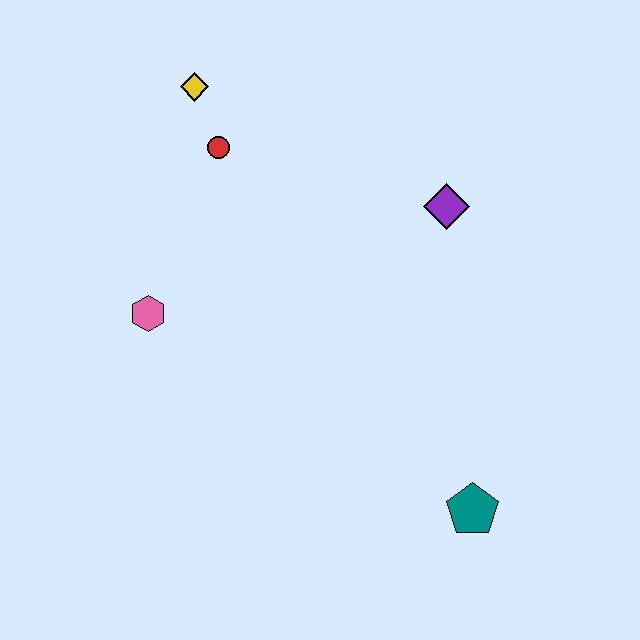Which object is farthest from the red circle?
The teal pentagon is farthest from the red circle.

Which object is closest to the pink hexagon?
The red circle is closest to the pink hexagon.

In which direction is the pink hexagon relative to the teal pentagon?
The pink hexagon is to the left of the teal pentagon.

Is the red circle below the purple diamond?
No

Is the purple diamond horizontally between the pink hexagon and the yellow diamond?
No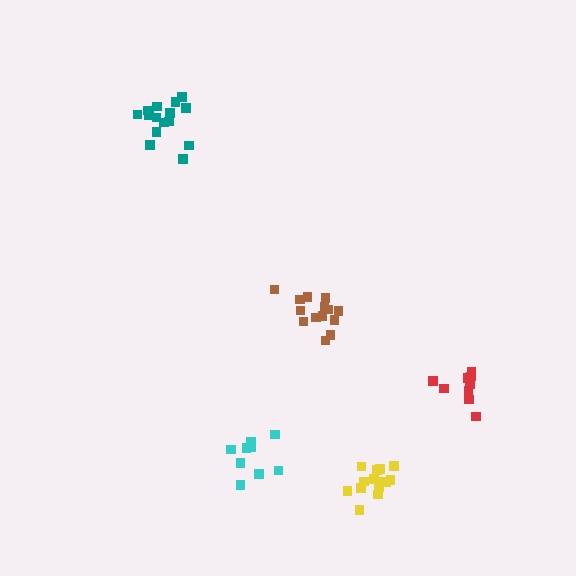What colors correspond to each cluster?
The clusters are colored: yellow, teal, cyan, red, brown.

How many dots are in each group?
Group 1: 14 dots, Group 2: 15 dots, Group 3: 9 dots, Group 4: 9 dots, Group 5: 14 dots (61 total).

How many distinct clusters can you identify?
There are 5 distinct clusters.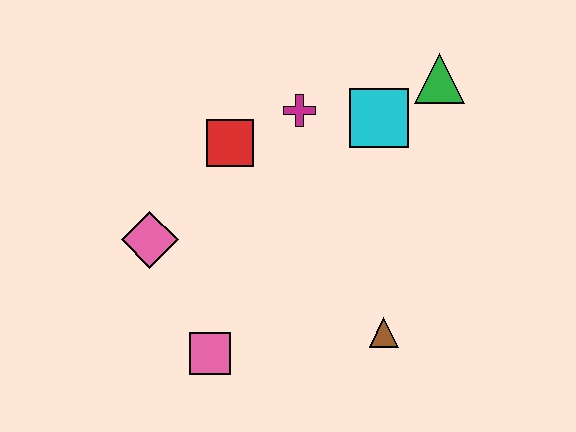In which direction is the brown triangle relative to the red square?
The brown triangle is below the red square.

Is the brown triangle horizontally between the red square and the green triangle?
Yes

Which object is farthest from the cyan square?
The pink square is farthest from the cyan square.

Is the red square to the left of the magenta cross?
Yes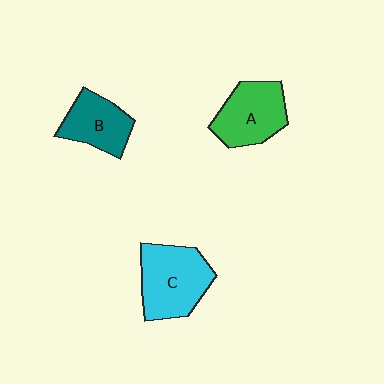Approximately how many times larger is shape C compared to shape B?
Approximately 1.4 times.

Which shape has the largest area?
Shape C (cyan).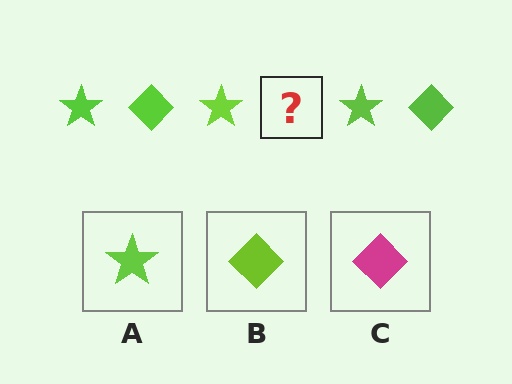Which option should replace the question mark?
Option B.